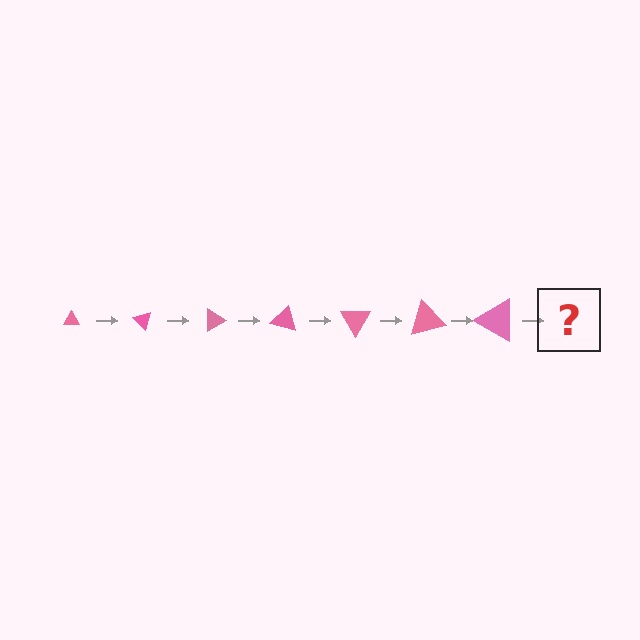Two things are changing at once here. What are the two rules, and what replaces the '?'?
The two rules are that the triangle grows larger each step and it rotates 45 degrees each step. The '?' should be a triangle, larger than the previous one and rotated 315 degrees from the start.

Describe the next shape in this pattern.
It should be a triangle, larger than the previous one and rotated 315 degrees from the start.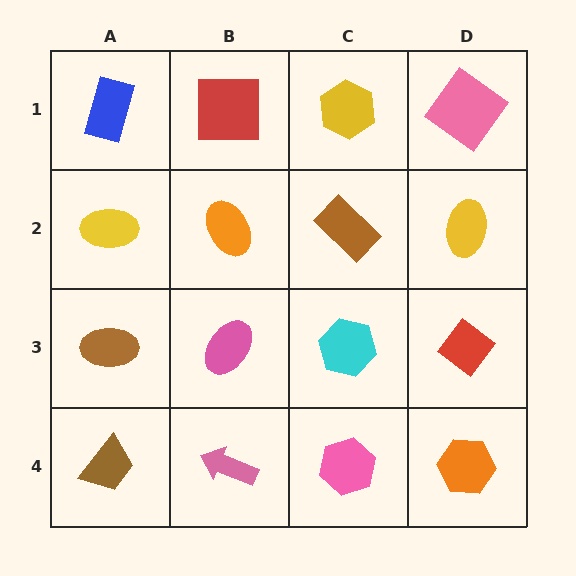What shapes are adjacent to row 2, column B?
A red square (row 1, column B), a pink ellipse (row 3, column B), a yellow ellipse (row 2, column A), a brown rectangle (row 2, column C).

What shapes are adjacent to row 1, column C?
A brown rectangle (row 2, column C), a red square (row 1, column B), a pink diamond (row 1, column D).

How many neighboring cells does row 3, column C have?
4.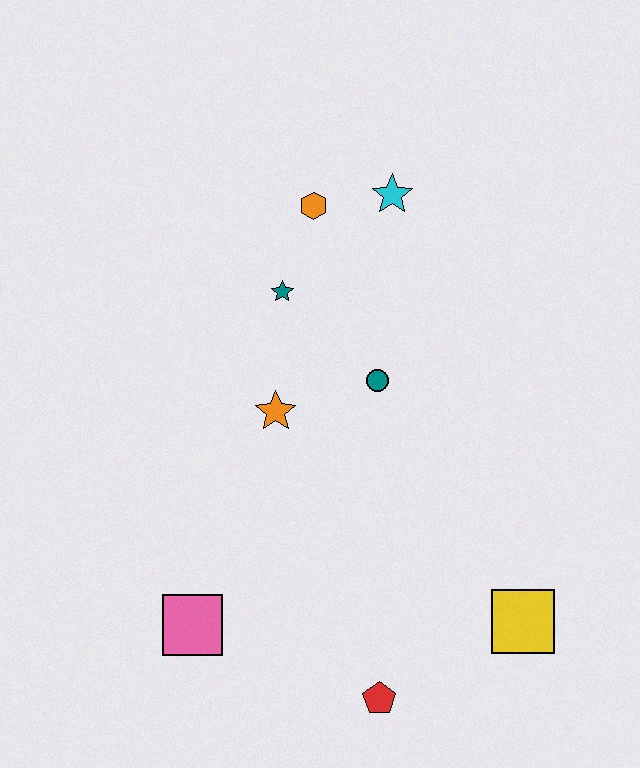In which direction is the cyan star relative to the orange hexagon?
The cyan star is to the right of the orange hexagon.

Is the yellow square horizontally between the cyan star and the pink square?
No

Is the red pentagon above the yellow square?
No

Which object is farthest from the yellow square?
The orange hexagon is farthest from the yellow square.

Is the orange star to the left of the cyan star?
Yes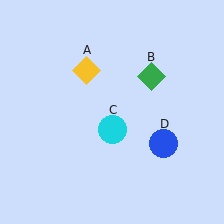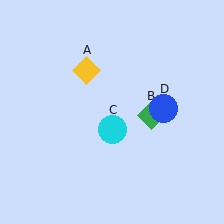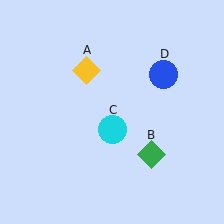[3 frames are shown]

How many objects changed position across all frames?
2 objects changed position: green diamond (object B), blue circle (object D).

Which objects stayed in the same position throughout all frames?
Yellow diamond (object A) and cyan circle (object C) remained stationary.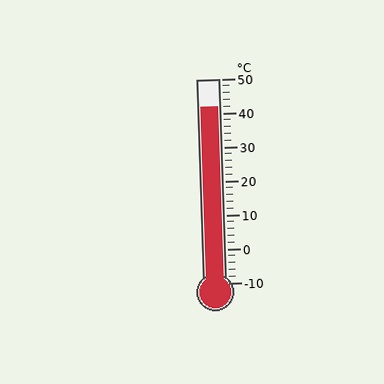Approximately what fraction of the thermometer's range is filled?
The thermometer is filled to approximately 85% of its range.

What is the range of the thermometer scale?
The thermometer scale ranges from -10°C to 50°C.